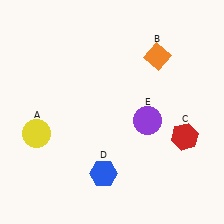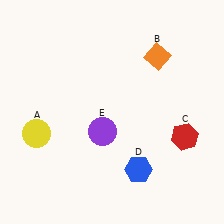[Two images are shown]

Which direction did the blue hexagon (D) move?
The blue hexagon (D) moved right.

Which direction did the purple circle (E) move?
The purple circle (E) moved left.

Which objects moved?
The objects that moved are: the blue hexagon (D), the purple circle (E).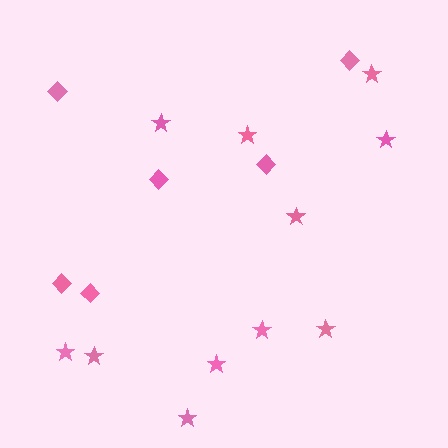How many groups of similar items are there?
There are 2 groups: one group of diamonds (6) and one group of stars (11).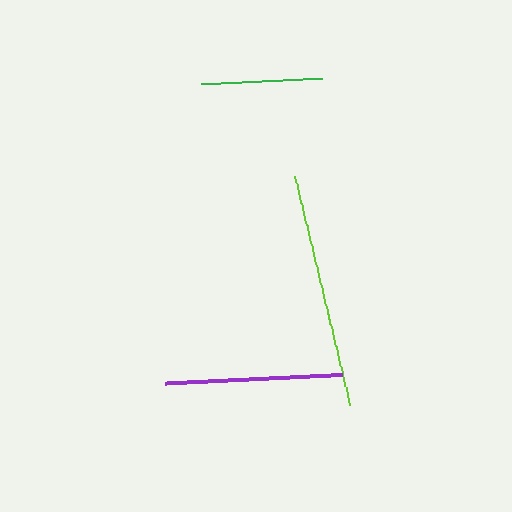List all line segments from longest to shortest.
From longest to shortest: lime, purple, green.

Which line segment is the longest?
The lime line is the longest at approximately 235 pixels.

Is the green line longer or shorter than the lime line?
The lime line is longer than the green line.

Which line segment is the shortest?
The green line is the shortest at approximately 121 pixels.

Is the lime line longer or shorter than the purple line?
The lime line is longer than the purple line.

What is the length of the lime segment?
The lime segment is approximately 235 pixels long.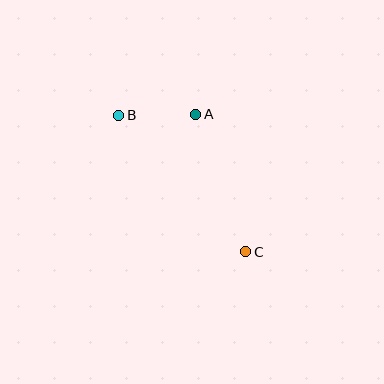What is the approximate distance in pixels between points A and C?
The distance between A and C is approximately 146 pixels.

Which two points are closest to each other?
Points A and B are closest to each other.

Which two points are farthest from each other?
Points B and C are farthest from each other.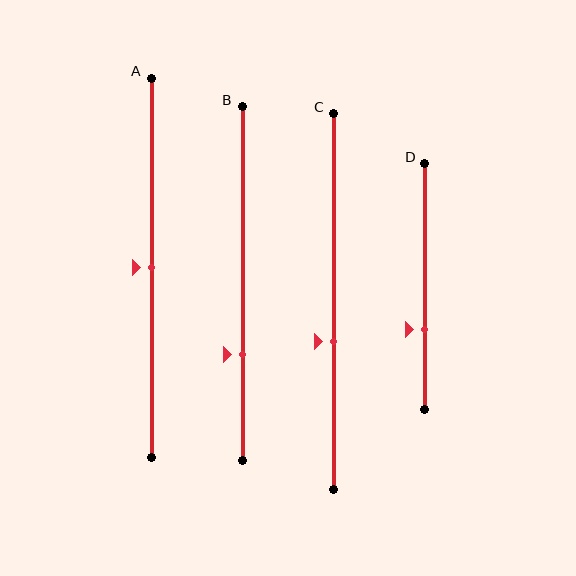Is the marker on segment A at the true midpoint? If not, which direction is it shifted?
Yes, the marker on segment A is at the true midpoint.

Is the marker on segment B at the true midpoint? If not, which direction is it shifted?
No, the marker on segment B is shifted downward by about 20% of the segment length.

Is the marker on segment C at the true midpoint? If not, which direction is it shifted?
No, the marker on segment C is shifted downward by about 11% of the segment length.